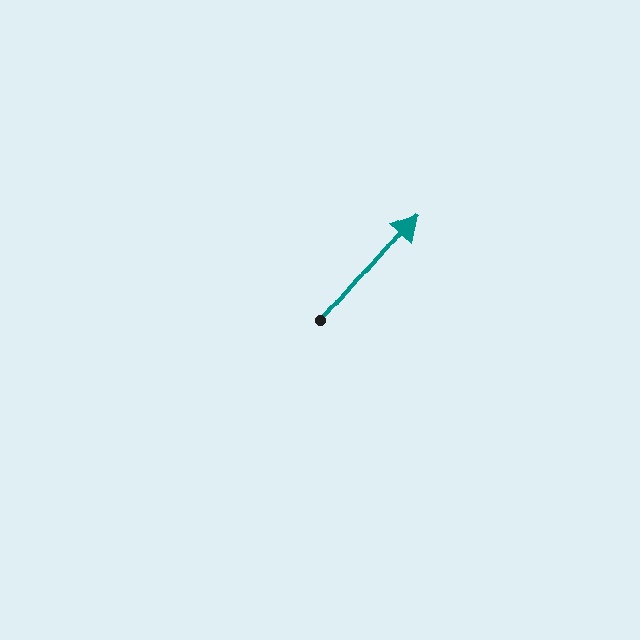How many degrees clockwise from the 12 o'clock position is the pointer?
Approximately 41 degrees.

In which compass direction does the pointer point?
Northeast.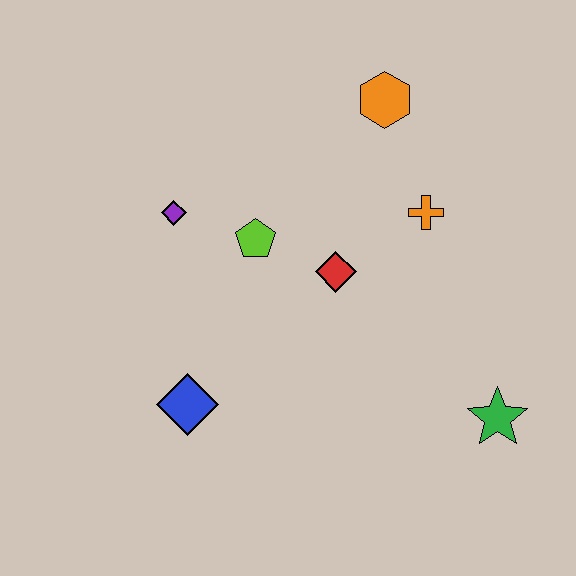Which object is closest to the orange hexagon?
The orange cross is closest to the orange hexagon.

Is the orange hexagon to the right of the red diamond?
Yes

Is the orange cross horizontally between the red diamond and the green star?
Yes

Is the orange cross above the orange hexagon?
No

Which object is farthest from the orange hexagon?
The blue diamond is farthest from the orange hexagon.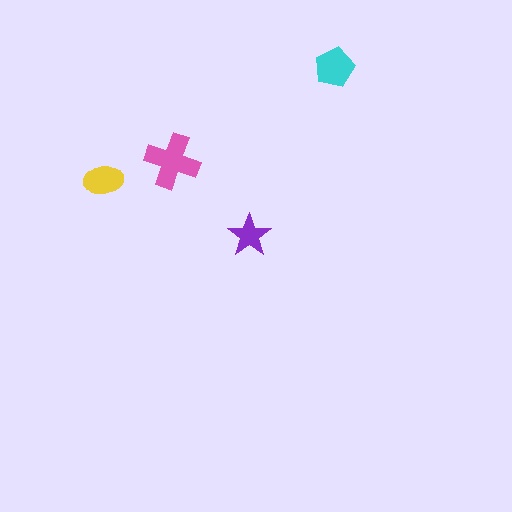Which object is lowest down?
The purple star is bottommost.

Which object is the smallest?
The purple star.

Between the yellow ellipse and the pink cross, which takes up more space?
The pink cross.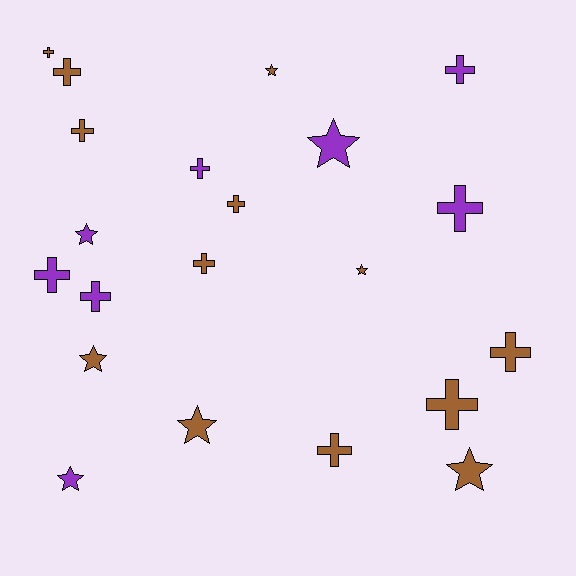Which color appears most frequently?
Brown, with 13 objects.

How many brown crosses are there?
There are 8 brown crosses.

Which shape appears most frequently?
Cross, with 13 objects.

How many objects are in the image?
There are 21 objects.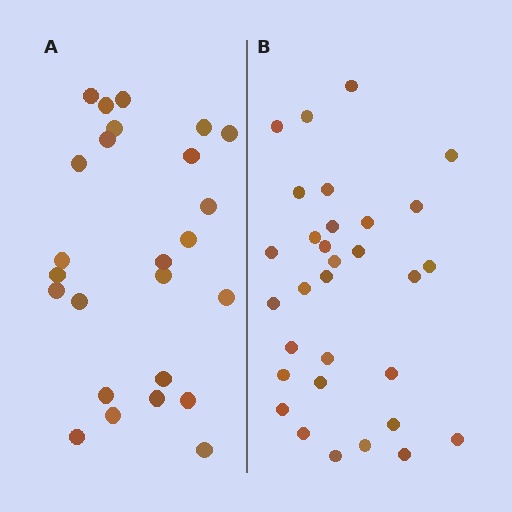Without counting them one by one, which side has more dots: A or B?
Region B (the right region) has more dots.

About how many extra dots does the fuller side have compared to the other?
Region B has about 6 more dots than region A.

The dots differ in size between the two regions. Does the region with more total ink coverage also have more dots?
No. Region A has more total ink coverage because its dots are larger, but region B actually contains more individual dots. Total area can be misleading — the number of items is what matters here.